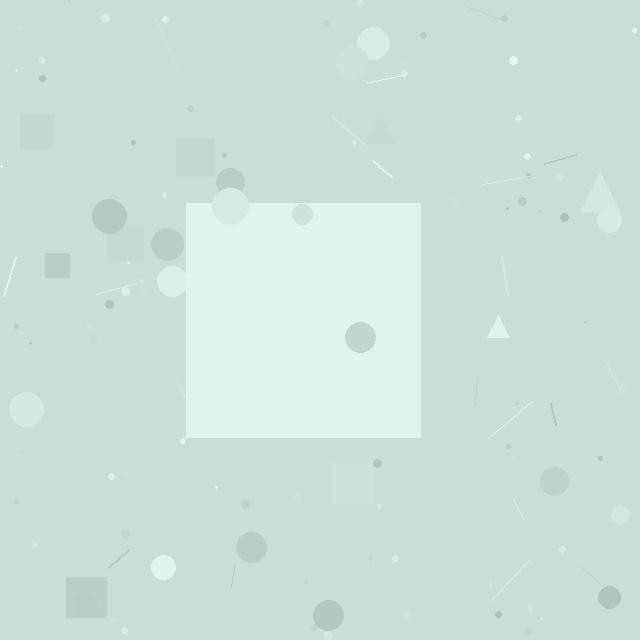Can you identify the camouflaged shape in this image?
The camouflaged shape is a square.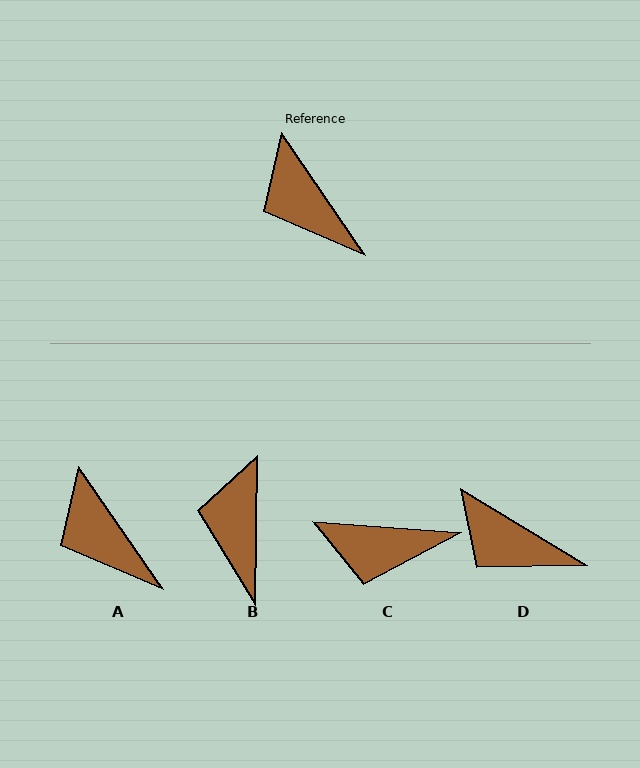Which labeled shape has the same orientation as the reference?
A.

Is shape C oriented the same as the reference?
No, it is off by about 51 degrees.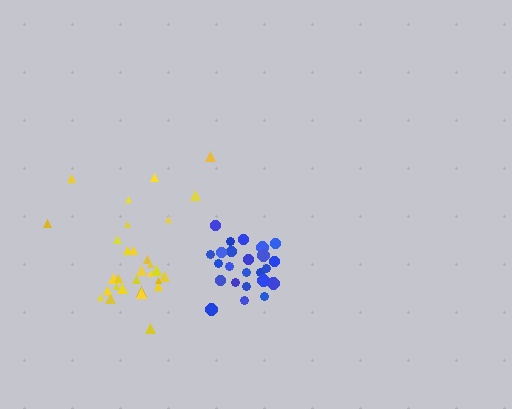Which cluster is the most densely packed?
Blue.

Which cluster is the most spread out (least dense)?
Yellow.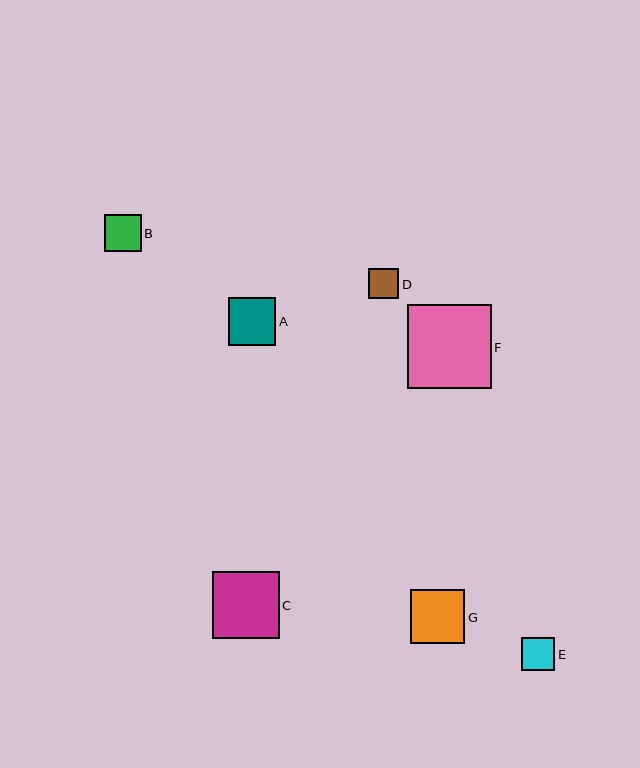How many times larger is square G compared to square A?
Square G is approximately 1.1 times the size of square A.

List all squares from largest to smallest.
From largest to smallest: F, C, G, A, B, E, D.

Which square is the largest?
Square F is the largest with a size of approximately 84 pixels.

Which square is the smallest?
Square D is the smallest with a size of approximately 30 pixels.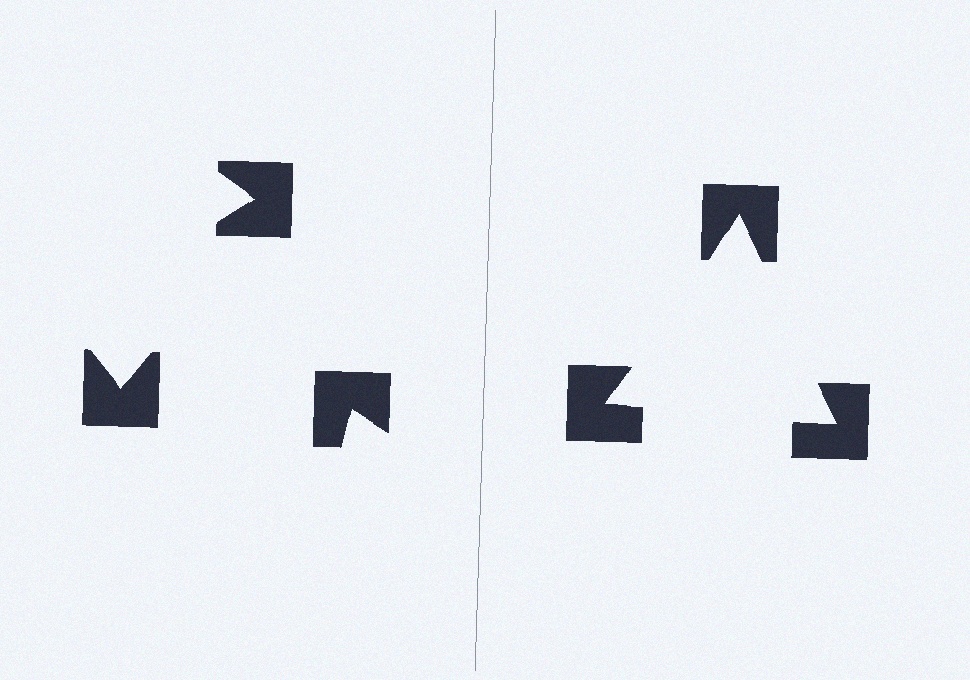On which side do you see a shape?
An illusory triangle appears on the right side. On the left side the wedge cuts are rotated, so no coherent shape forms.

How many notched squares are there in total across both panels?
6 — 3 on each side.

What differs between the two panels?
The notched squares are positioned identically on both sides; only the wedge orientations differ. On the right they align to a triangle; on the left they are misaligned.